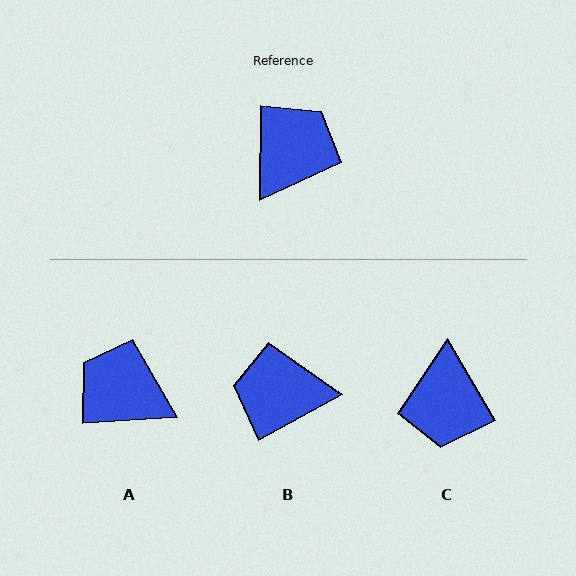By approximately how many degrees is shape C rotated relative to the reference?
Approximately 149 degrees clockwise.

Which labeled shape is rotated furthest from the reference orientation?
C, about 149 degrees away.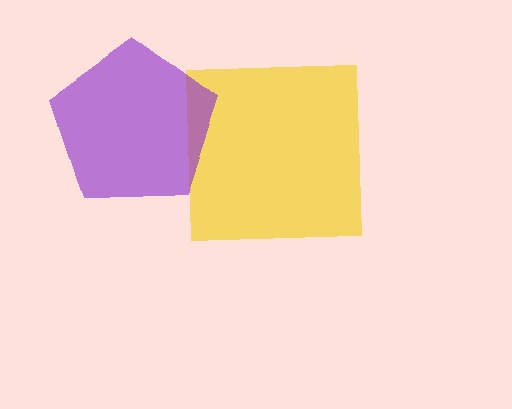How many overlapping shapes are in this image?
There are 2 overlapping shapes in the image.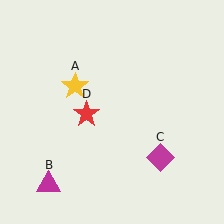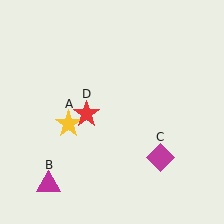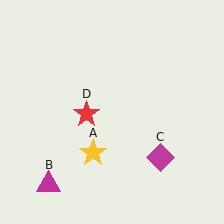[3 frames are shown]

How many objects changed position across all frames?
1 object changed position: yellow star (object A).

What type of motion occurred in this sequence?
The yellow star (object A) rotated counterclockwise around the center of the scene.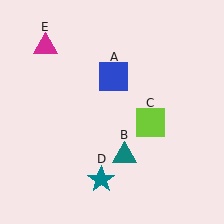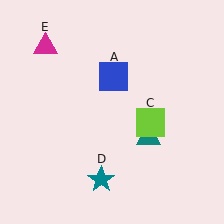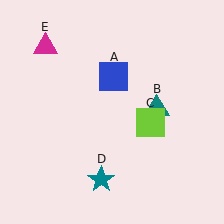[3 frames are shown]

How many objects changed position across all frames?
1 object changed position: teal triangle (object B).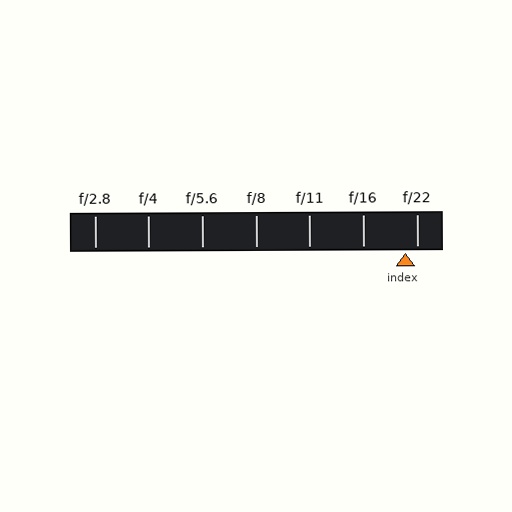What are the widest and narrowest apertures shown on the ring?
The widest aperture shown is f/2.8 and the narrowest is f/22.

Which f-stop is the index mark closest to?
The index mark is closest to f/22.